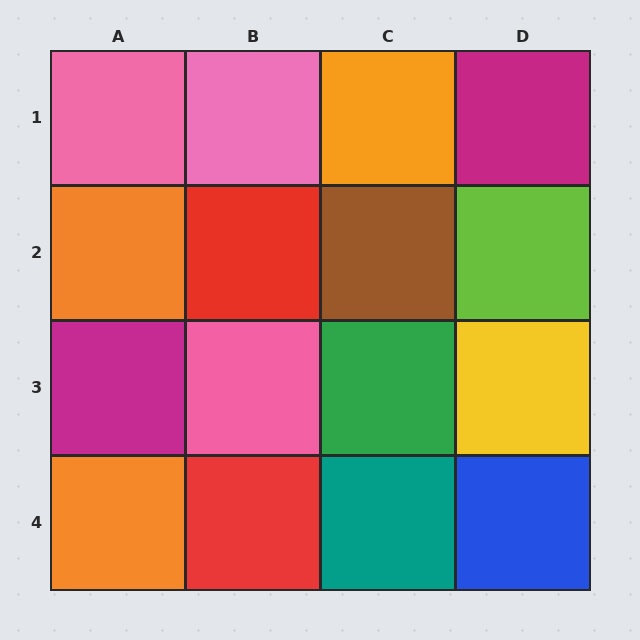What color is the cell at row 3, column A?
Magenta.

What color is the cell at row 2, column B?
Red.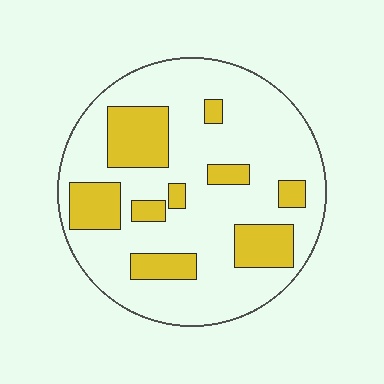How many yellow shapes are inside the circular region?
9.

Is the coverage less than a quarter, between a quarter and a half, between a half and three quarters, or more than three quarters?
Less than a quarter.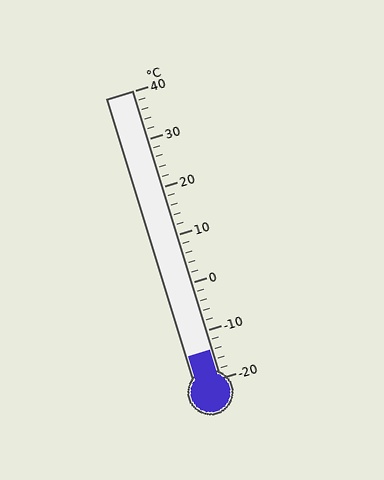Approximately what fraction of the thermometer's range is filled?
The thermometer is filled to approximately 10% of its range.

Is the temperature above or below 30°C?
The temperature is below 30°C.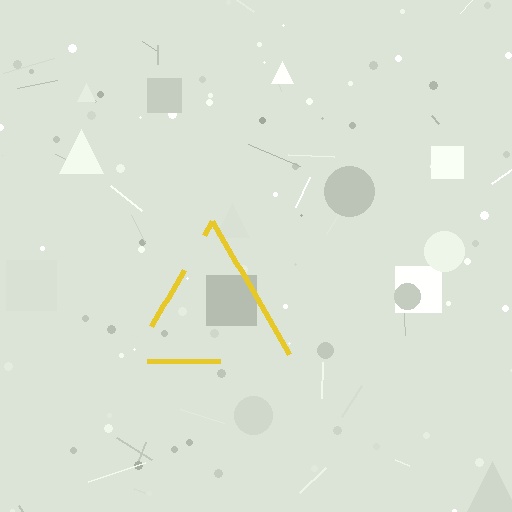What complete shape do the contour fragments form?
The contour fragments form a triangle.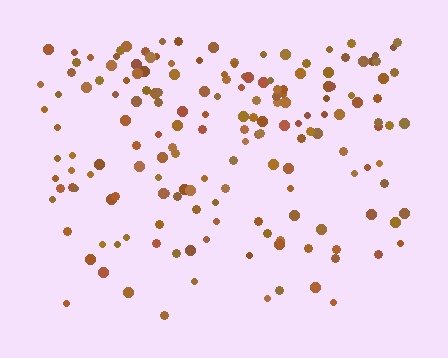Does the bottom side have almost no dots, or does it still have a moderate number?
Still a moderate number, just noticeably fewer than the top.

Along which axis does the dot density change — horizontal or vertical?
Vertical.